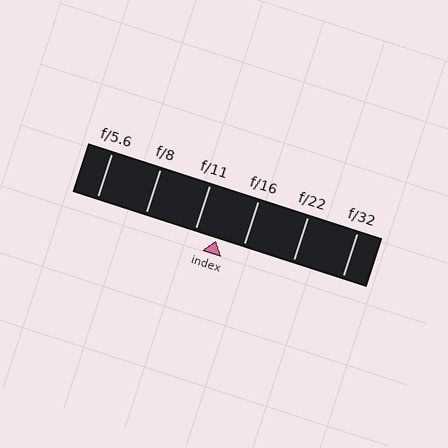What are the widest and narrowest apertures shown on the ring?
The widest aperture shown is f/5.6 and the narrowest is f/32.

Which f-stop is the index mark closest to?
The index mark is closest to f/11.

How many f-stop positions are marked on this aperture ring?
There are 6 f-stop positions marked.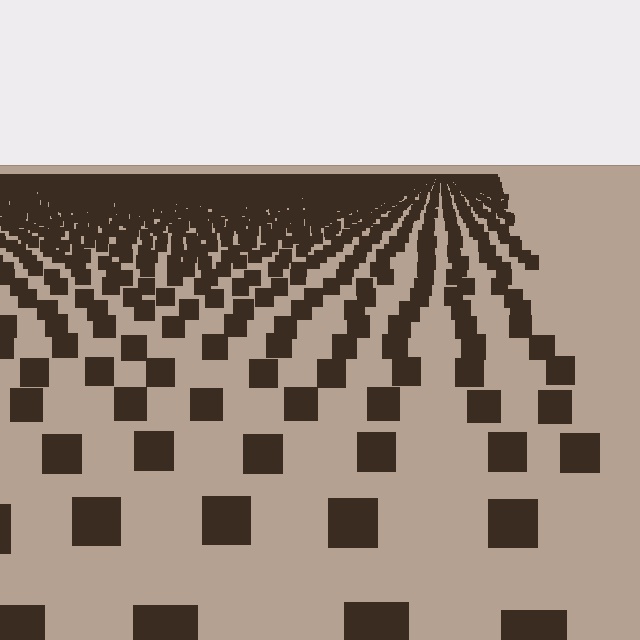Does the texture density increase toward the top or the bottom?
Density increases toward the top.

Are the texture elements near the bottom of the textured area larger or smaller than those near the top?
Larger. Near the bottom, elements are closer to the viewer and appear at a bigger on-screen size.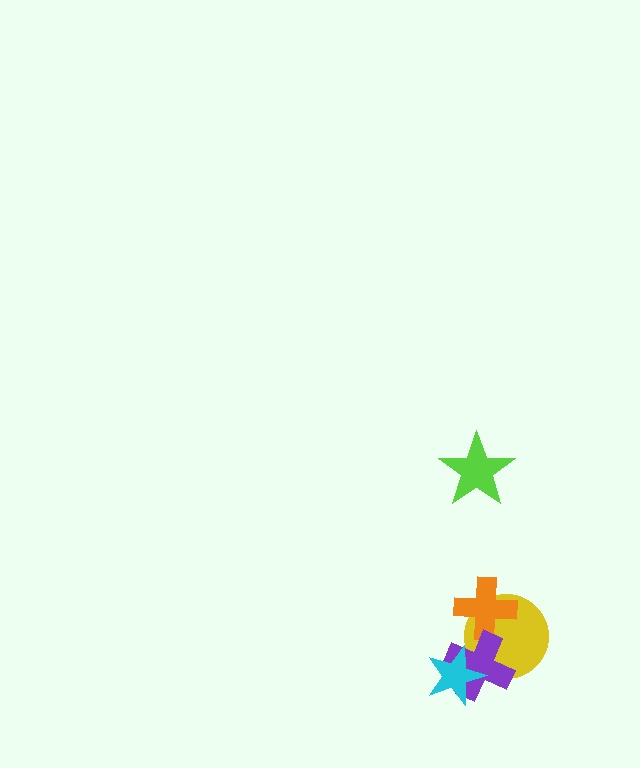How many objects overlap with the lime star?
0 objects overlap with the lime star.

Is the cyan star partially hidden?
No, no other shape covers it.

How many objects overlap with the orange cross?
2 objects overlap with the orange cross.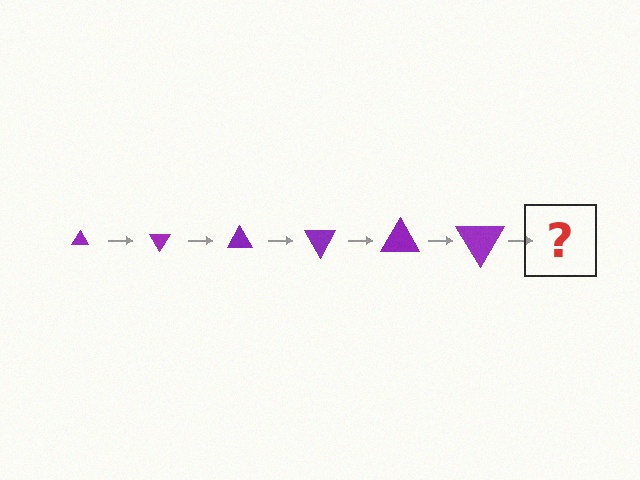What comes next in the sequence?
The next element should be a triangle, larger than the previous one and rotated 360 degrees from the start.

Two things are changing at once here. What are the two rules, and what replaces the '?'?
The two rules are that the triangle grows larger each step and it rotates 60 degrees each step. The '?' should be a triangle, larger than the previous one and rotated 360 degrees from the start.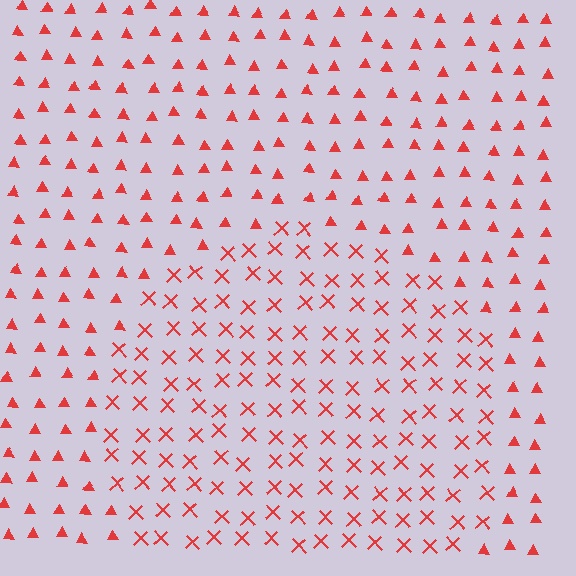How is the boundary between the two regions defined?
The boundary is defined by a change in element shape: X marks inside vs. triangles outside. All elements share the same color and spacing.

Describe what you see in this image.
The image is filled with small red elements arranged in a uniform grid. A circle-shaped region contains X marks, while the surrounding area contains triangles. The boundary is defined purely by the change in element shape.